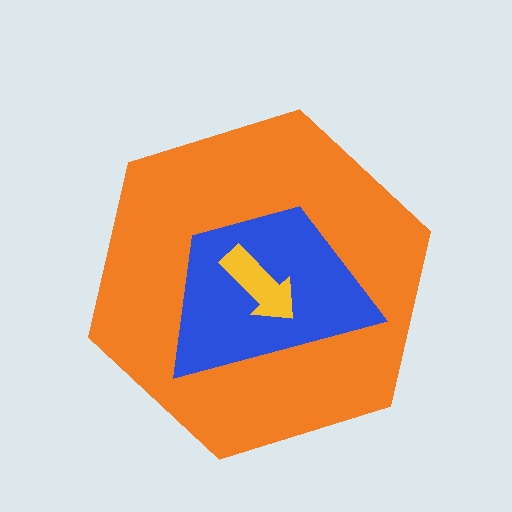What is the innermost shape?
The yellow arrow.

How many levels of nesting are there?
3.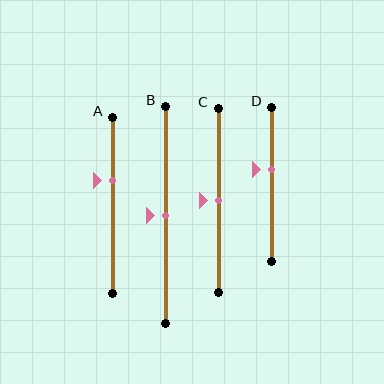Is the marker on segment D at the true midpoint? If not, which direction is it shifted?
No, the marker on segment D is shifted upward by about 10% of the segment length.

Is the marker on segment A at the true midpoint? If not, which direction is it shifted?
No, the marker on segment A is shifted upward by about 14% of the segment length.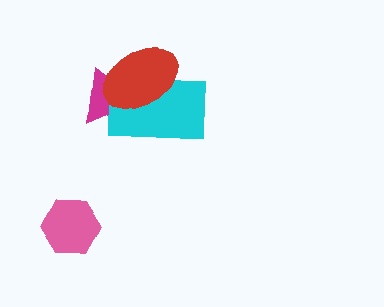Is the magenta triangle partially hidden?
Yes, it is partially covered by another shape.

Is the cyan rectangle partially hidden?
Yes, it is partially covered by another shape.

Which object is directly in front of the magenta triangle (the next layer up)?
The cyan rectangle is directly in front of the magenta triangle.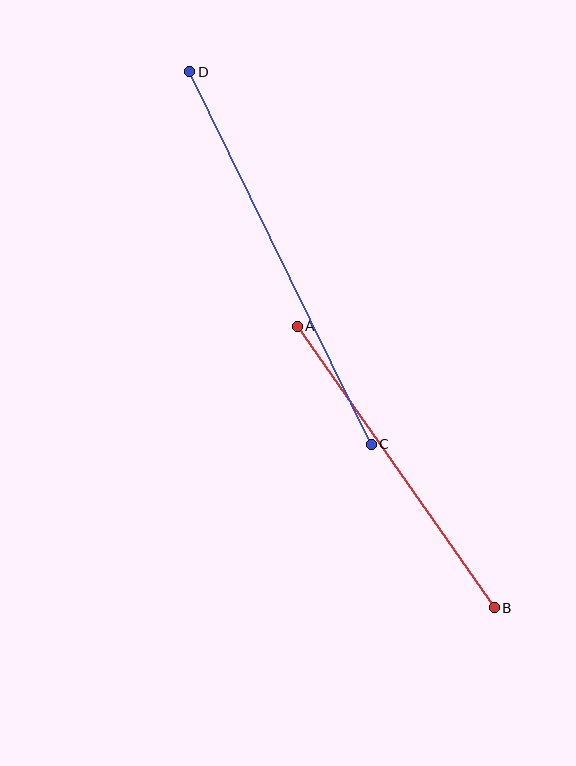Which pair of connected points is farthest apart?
Points C and D are farthest apart.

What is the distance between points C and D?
The distance is approximately 414 pixels.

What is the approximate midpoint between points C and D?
The midpoint is at approximately (280, 258) pixels.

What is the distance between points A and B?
The distance is approximately 343 pixels.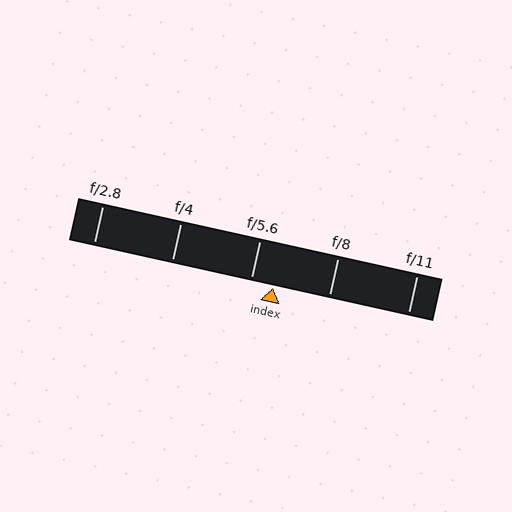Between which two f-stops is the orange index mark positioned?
The index mark is between f/5.6 and f/8.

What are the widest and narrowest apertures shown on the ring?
The widest aperture shown is f/2.8 and the narrowest is f/11.